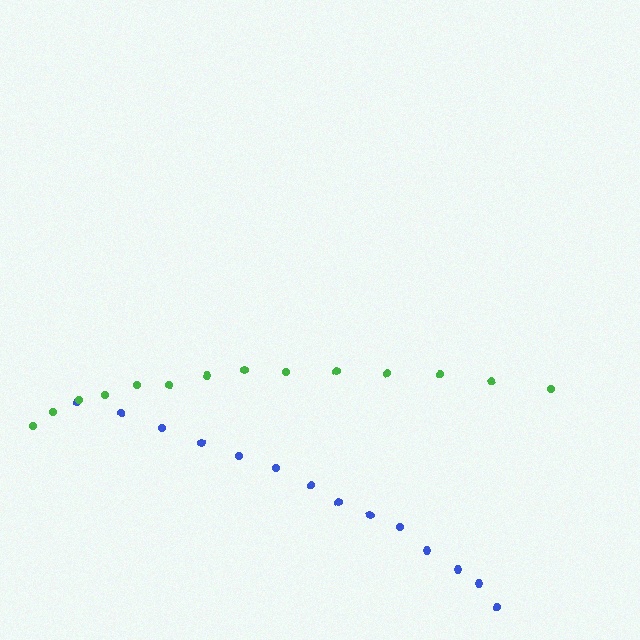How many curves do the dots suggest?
There are 2 distinct paths.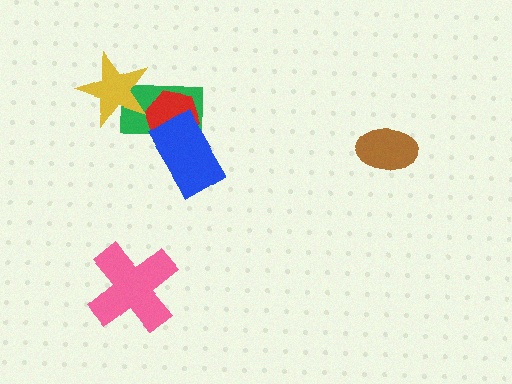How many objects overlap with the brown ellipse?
0 objects overlap with the brown ellipse.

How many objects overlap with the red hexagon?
2 objects overlap with the red hexagon.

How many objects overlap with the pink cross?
0 objects overlap with the pink cross.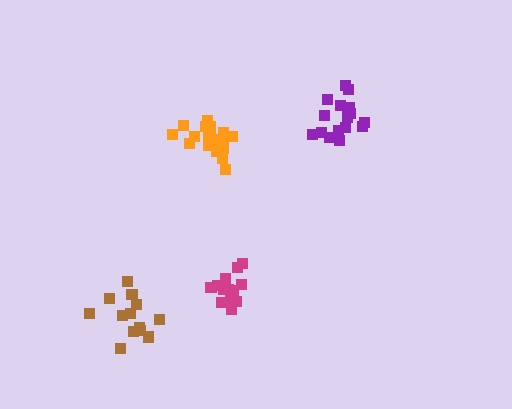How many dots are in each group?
Group 1: 14 dots, Group 2: 14 dots, Group 3: 17 dots, Group 4: 18 dots (63 total).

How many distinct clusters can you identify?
There are 4 distinct clusters.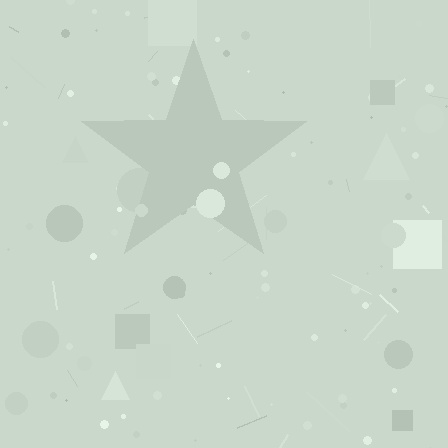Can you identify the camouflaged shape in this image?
The camouflaged shape is a star.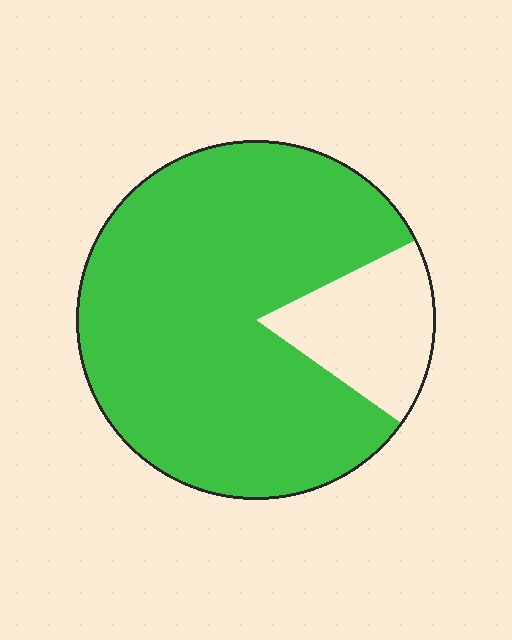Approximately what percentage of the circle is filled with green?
Approximately 85%.